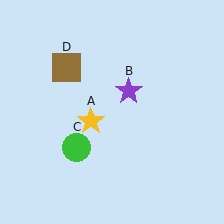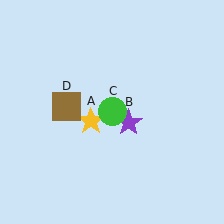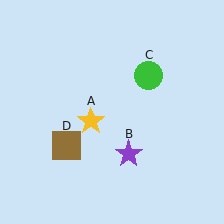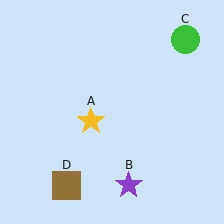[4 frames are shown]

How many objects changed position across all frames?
3 objects changed position: purple star (object B), green circle (object C), brown square (object D).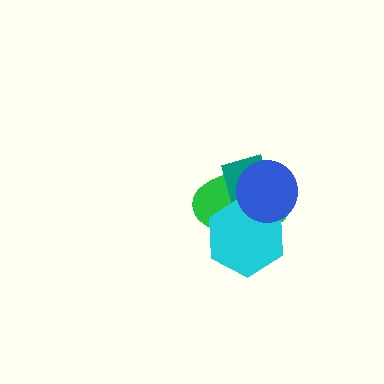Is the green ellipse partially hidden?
Yes, it is partially covered by another shape.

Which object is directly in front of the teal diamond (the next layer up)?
The cyan hexagon is directly in front of the teal diamond.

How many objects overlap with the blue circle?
3 objects overlap with the blue circle.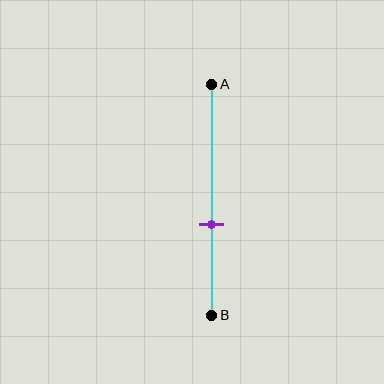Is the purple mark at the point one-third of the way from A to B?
No, the mark is at about 60% from A, not at the 33% one-third point.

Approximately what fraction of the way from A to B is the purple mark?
The purple mark is approximately 60% of the way from A to B.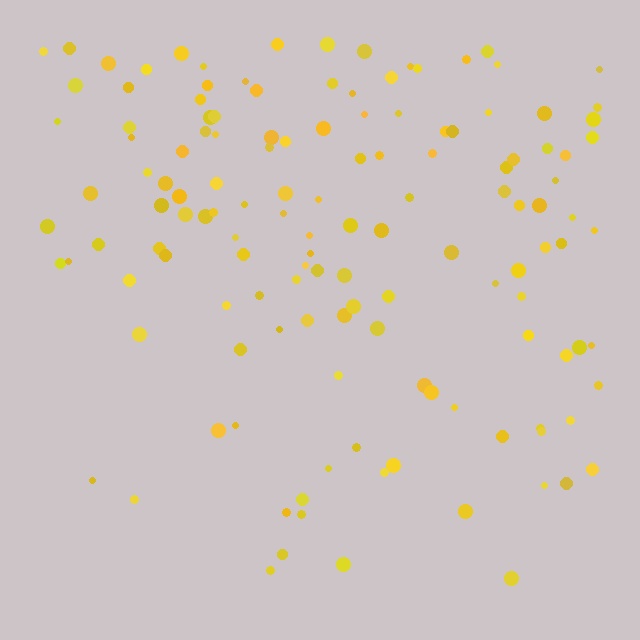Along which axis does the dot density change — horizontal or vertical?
Vertical.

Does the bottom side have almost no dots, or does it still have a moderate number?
Still a moderate number, just noticeably fewer than the top.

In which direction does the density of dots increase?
From bottom to top, with the top side densest.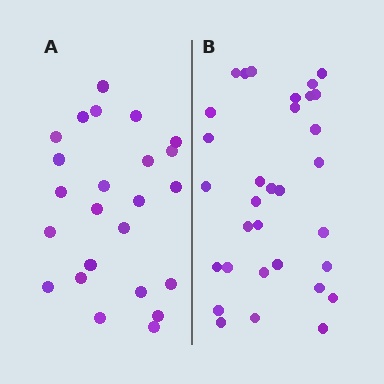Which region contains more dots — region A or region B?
Region B (the right region) has more dots.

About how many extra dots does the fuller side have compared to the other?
Region B has roughly 8 or so more dots than region A.